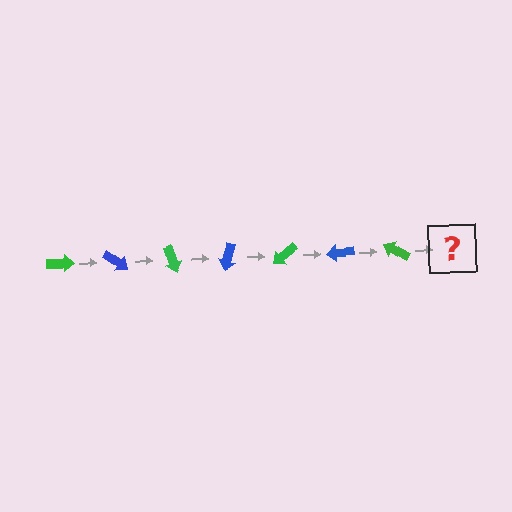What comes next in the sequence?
The next element should be a blue arrow, rotated 245 degrees from the start.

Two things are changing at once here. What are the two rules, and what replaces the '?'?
The two rules are that it rotates 35 degrees each step and the color cycles through green and blue. The '?' should be a blue arrow, rotated 245 degrees from the start.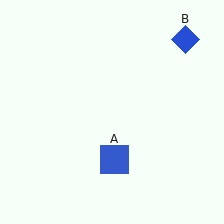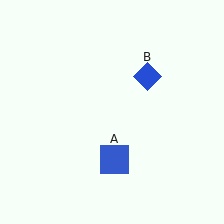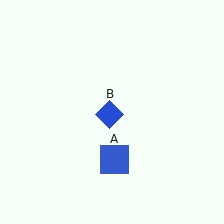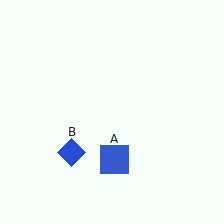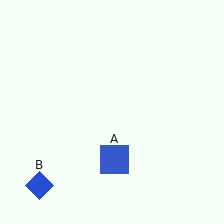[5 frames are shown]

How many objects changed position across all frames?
1 object changed position: blue diamond (object B).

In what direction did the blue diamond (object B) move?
The blue diamond (object B) moved down and to the left.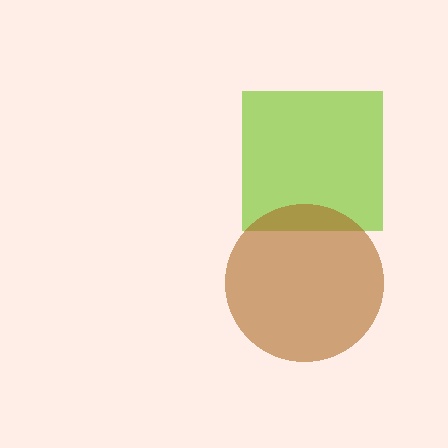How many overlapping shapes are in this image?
There are 2 overlapping shapes in the image.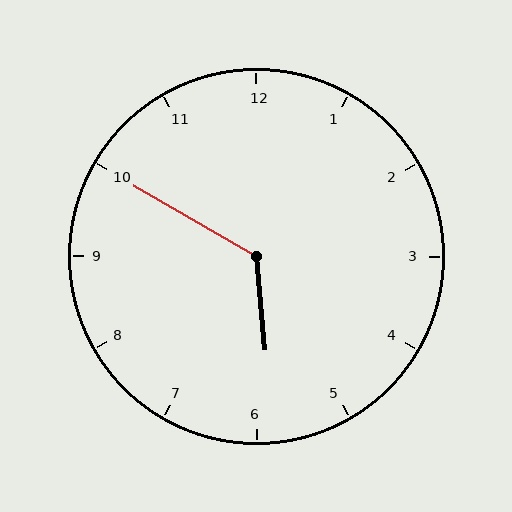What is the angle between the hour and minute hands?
Approximately 125 degrees.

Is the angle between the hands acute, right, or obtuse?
It is obtuse.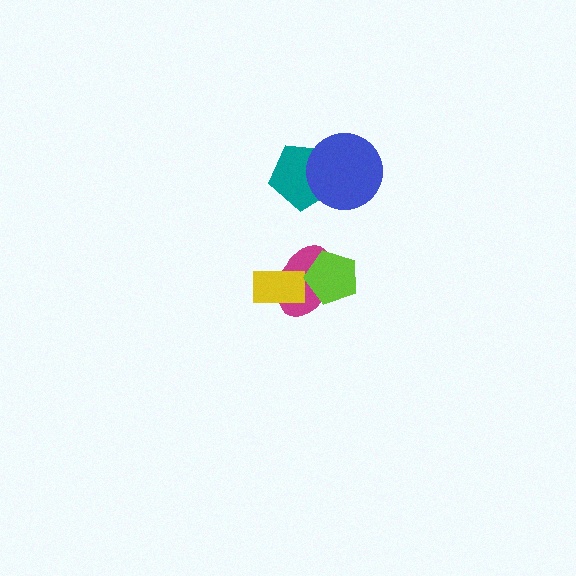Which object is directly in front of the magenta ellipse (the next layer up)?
The yellow rectangle is directly in front of the magenta ellipse.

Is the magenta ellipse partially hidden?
Yes, it is partially covered by another shape.